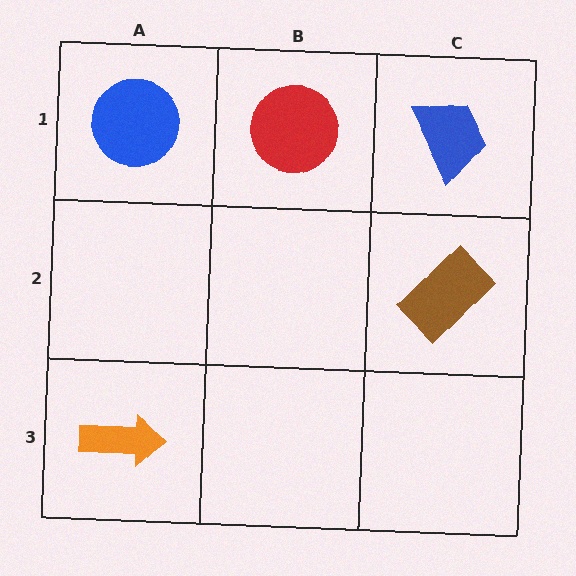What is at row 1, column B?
A red circle.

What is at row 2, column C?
A brown rectangle.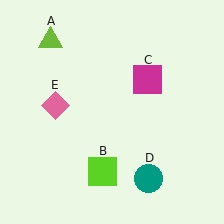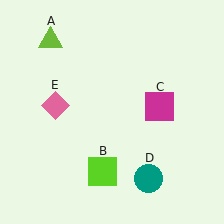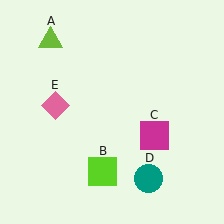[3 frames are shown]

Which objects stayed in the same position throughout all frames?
Lime triangle (object A) and lime square (object B) and teal circle (object D) and pink diamond (object E) remained stationary.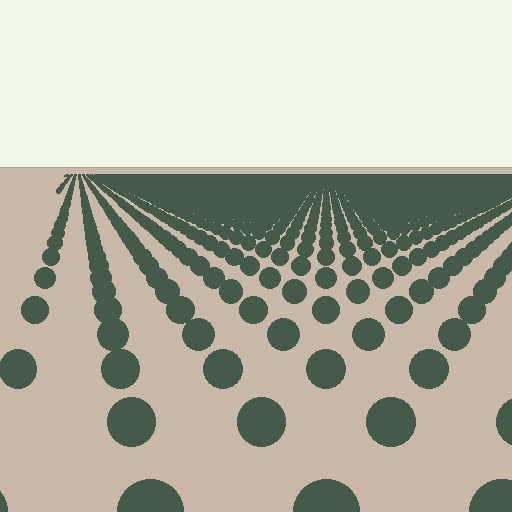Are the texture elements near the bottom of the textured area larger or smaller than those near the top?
Larger. Near the bottom, elements are closer to the viewer and appear at a bigger on-screen size.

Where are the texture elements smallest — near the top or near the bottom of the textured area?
Near the top.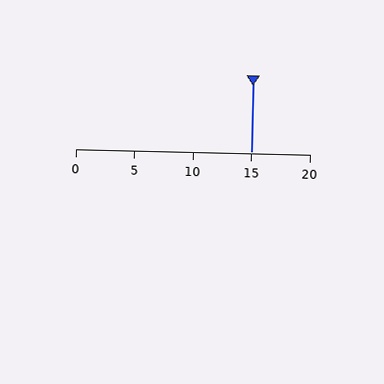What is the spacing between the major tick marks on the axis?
The major ticks are spaced 5 apart.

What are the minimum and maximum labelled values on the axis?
The axis runs from 0 to 20.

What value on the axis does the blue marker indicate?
The marker indicates approximately 15.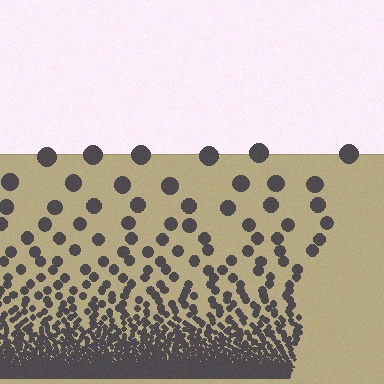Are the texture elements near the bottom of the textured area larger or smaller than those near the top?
Smaller. The gradient is inverted — elements near the bottom are smaller and denser.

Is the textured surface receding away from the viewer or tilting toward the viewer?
The surface appears to tilt toward the viewer. Texture elements get larger and sparser toward the top.